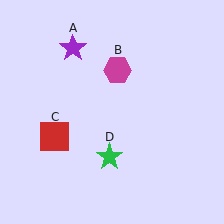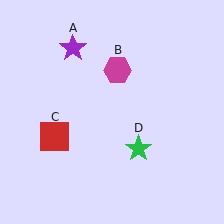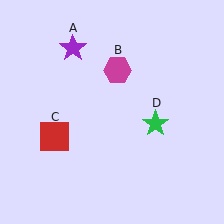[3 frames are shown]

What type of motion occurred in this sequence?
The green star (object D) rotated counterclockwise around the center of the scene.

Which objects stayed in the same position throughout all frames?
Purple star (object A) and magenta hexagon (object B) and red square (object C) remained stationary.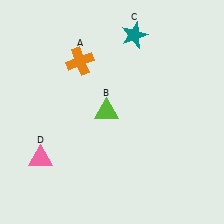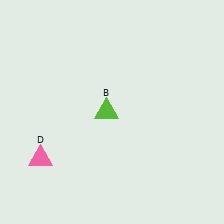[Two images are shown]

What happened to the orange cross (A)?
The orange cross (A) was removed in Image 2. It was in the top-left area of Image 1.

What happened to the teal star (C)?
The teal star (C) was removed in Image 2. It was in the top-right area of Image 1.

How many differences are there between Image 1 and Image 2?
There are 2 differences between the two images.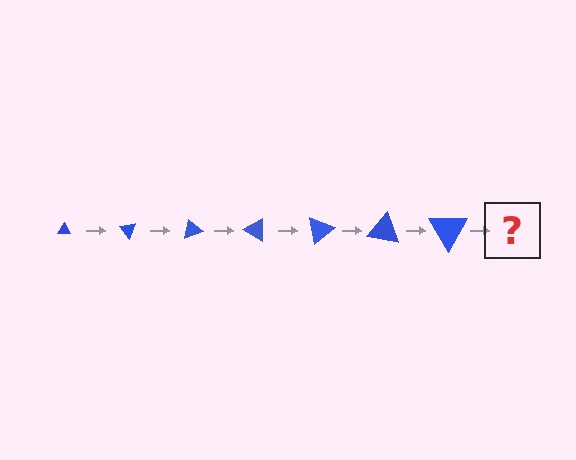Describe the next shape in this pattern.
It should be a triangle, larger than the previous one and rotated 350 degrees from the start.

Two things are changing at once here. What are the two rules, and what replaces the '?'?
The two rules are that the triangle grows larger each step and it rotates 50 degrees each step. The '?' should be a triangle, larger than the previous one and rotated 350 degrees from the start.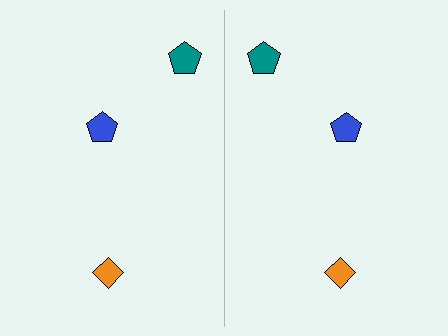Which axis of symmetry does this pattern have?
The pattern has a vertical axis of symmetry running through the center of the image.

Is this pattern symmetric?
Yes, this pattern has bilateral (reflection) symmetry.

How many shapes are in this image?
There are 6 shapes in this image.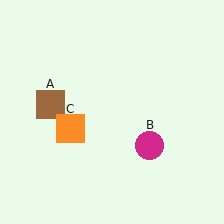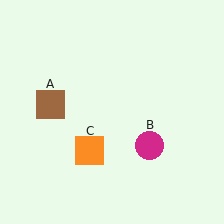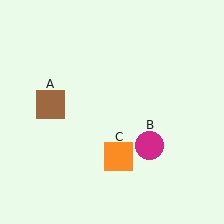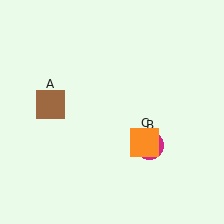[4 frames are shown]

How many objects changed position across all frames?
1 object changed position: orange square (object C).